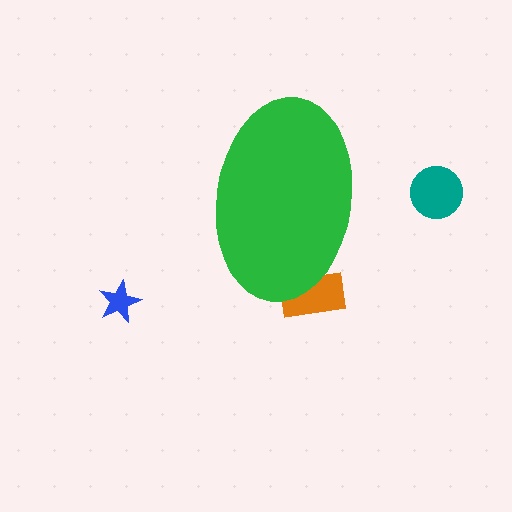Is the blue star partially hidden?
No, the blue star is fully visible.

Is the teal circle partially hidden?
No, the teal circle is fully visible.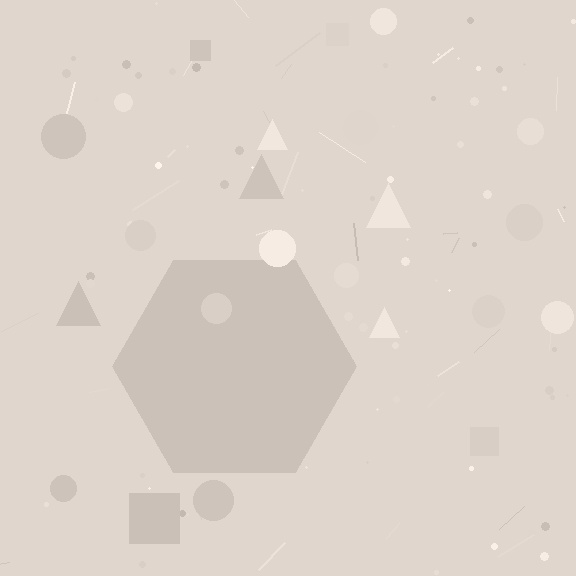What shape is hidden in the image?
A hexagon is hidden in the image.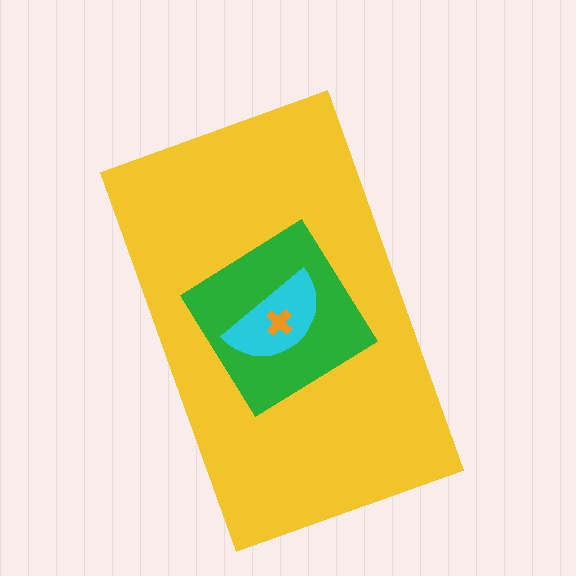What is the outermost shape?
The yellow rectangle.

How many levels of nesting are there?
4.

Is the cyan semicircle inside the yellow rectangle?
Yes.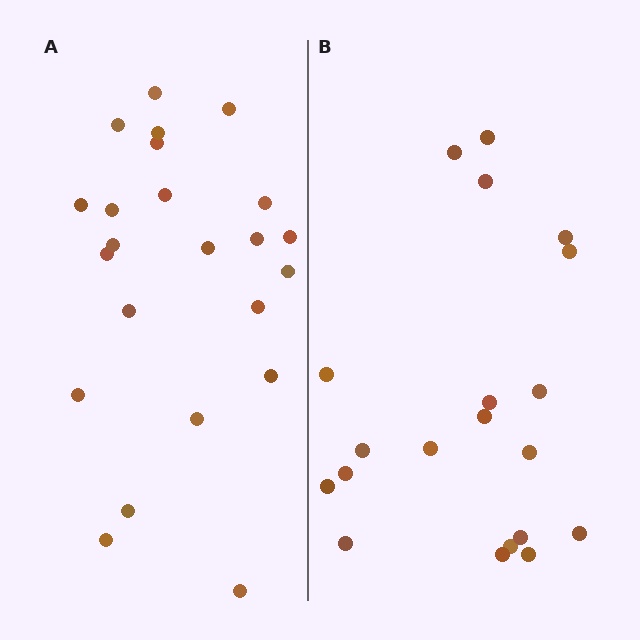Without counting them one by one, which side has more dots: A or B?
Region A (the left region) has more dots.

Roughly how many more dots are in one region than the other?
Region A has just a few more — roughly 2 or 3 more dots than region B.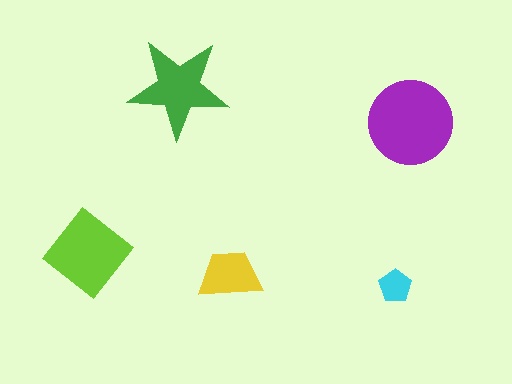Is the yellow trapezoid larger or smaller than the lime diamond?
Smaller.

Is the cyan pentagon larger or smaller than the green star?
Smaller.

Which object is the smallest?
The cyan pentagon.